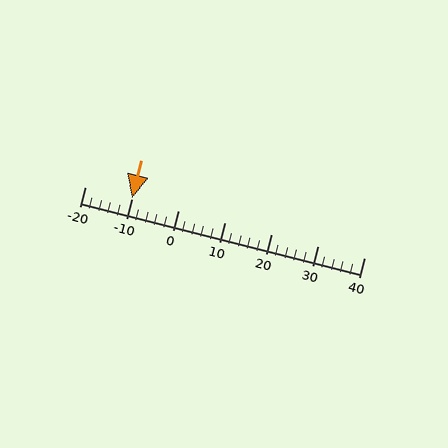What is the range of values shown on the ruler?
The ruler shows values from -20 to 40.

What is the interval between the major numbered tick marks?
The major tick marks are spaced 10 units apart.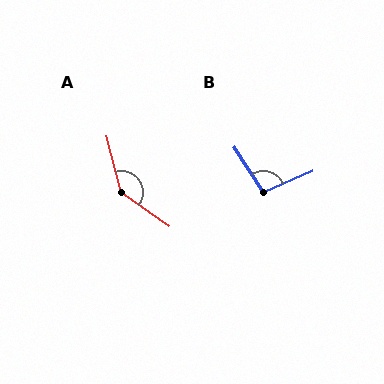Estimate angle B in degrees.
Approximately 100 degrees.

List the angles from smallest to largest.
B (100°), A (140°).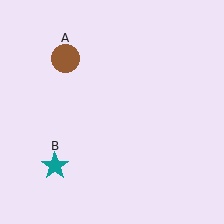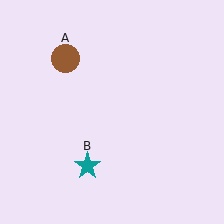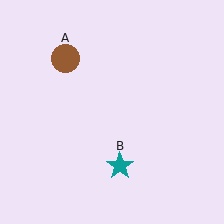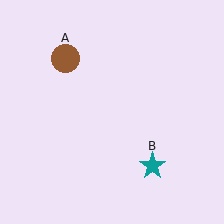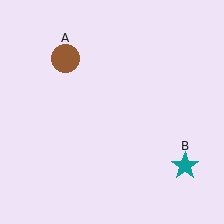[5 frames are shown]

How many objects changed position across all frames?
1 object changed position: teal star (object B).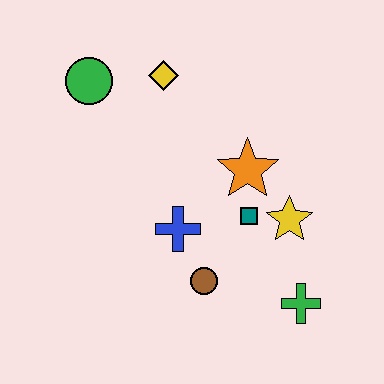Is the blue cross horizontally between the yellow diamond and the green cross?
Yes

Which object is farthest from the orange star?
The green circle is farthest from the orange star.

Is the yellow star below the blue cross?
No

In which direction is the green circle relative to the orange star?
The green circle is to the left of the orange star.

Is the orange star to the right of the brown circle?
Yes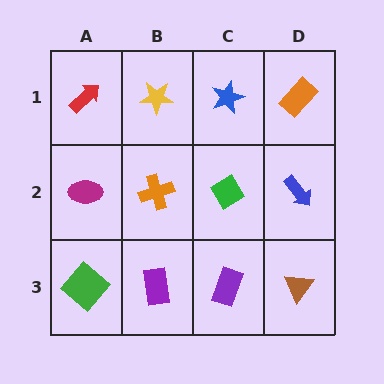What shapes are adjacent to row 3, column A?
A magenta ellipse (row 2, column A), a purple rectangle (row 3, column B).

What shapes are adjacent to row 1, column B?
An orange cross (row 2, column B), a red arrow (row 1, column A), a blue star (row 1, column C).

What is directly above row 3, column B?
An orange cross.